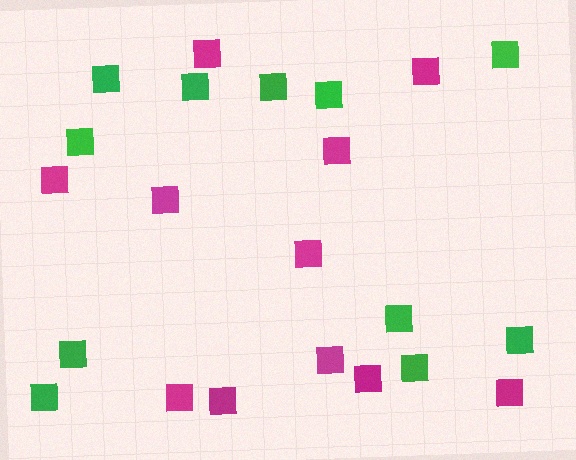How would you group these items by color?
There are 2 groups: one group of green squares (11) and one group of magenta squares (11).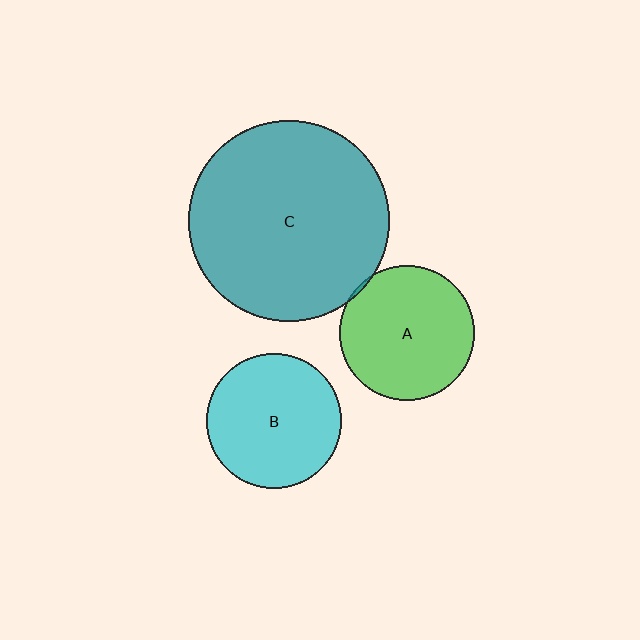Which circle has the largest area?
Circle C (teal).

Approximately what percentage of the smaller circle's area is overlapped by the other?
Approximately 5%.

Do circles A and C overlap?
Yes.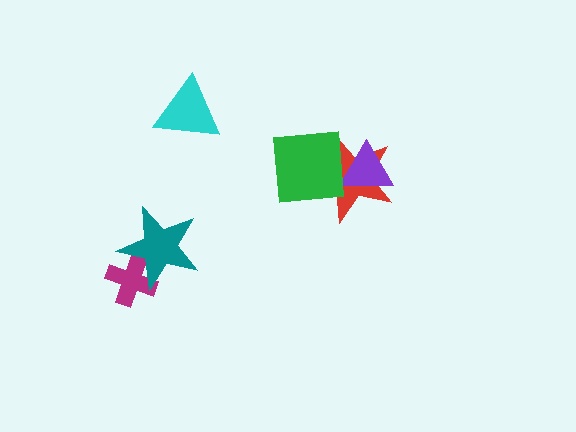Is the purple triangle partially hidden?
No, no other shape covers it.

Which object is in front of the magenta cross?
The teal star is in front of the magenta cross.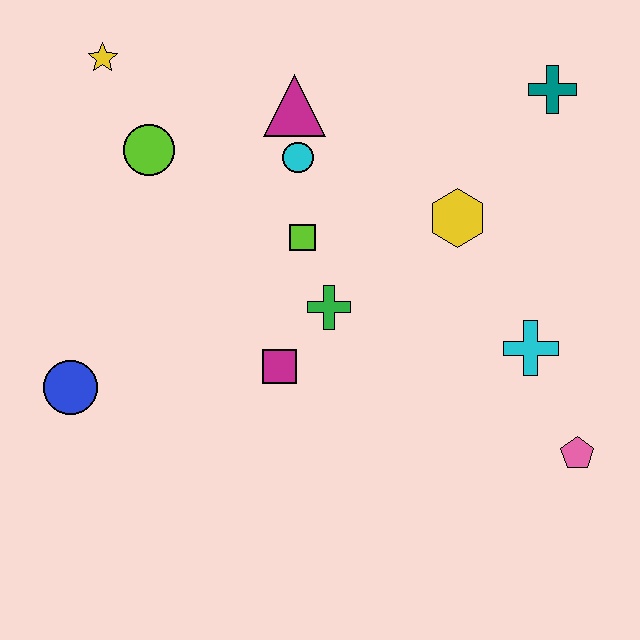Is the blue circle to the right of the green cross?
No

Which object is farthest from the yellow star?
The pink pentagon is farthest from the yellow star.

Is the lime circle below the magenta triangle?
Yes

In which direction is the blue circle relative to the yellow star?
The blue circle is below the yellow star.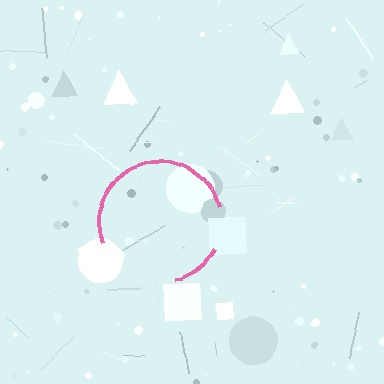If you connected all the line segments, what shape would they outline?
They would outline a circle.